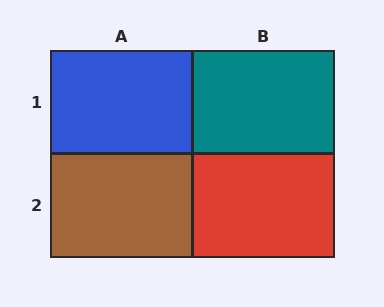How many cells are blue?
1 cell is blue.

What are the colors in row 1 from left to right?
Blue, teal.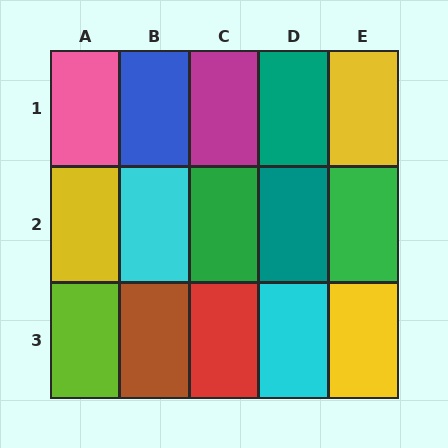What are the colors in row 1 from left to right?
Pink, blue, magenta, teal, yellow.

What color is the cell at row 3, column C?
Red.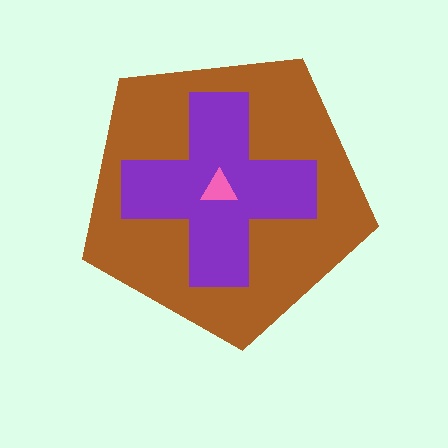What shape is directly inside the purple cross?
The pink triangle.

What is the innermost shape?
The pink triangle.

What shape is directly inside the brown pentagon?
The purple cross.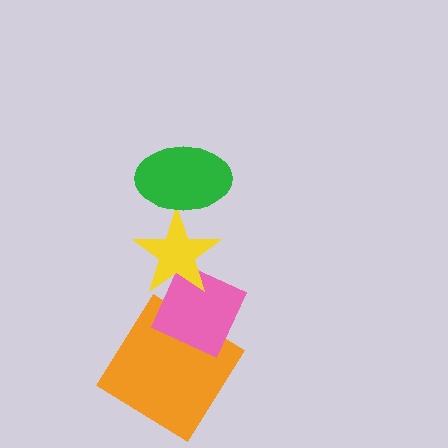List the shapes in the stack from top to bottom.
From top to bottom: the green ellipse, the yellow star, the pink diamond, the orange diamond.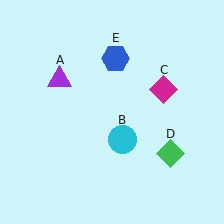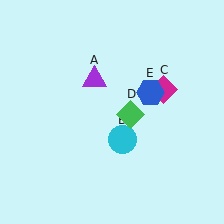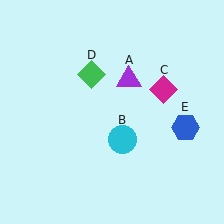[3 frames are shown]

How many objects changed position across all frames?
3 objects changed position: purple triangle (object A), green diamond (object D), blue hexagon (object E).